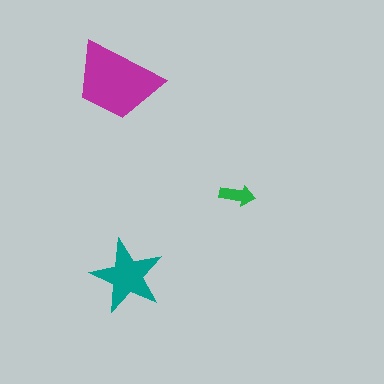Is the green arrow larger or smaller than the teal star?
Smaller.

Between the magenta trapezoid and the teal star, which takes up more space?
The magenta trapezoid.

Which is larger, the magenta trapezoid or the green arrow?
The magenta trapezoid.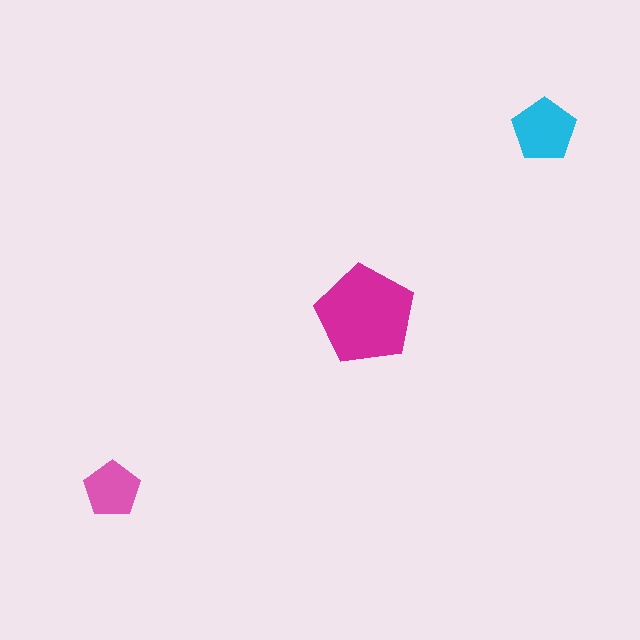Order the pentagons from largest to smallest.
the magenta one, the cyan one, the pink one.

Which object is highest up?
The cyan pentagon is topmost.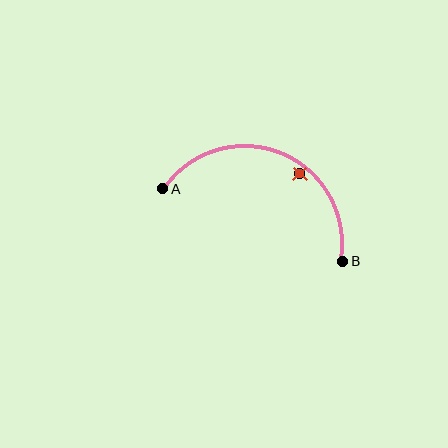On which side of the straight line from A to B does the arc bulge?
The arc bulges above the straight line connecting A and B.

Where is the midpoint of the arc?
The arc midpoint is the point on the curve farthest from the straight line joining A and B. It sits above that line.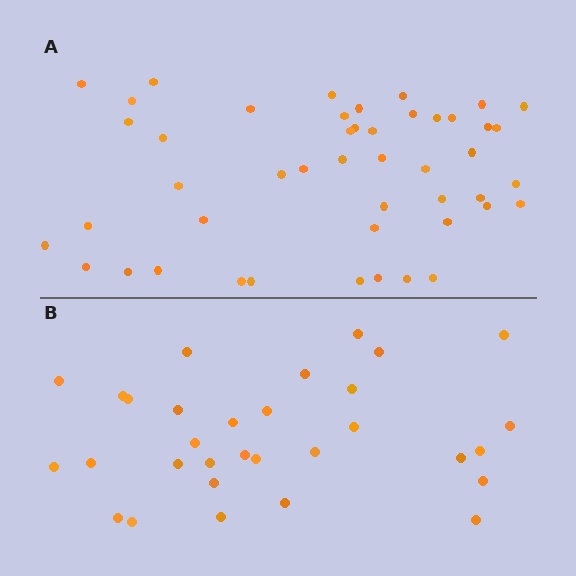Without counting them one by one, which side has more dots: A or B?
Region A (the top region) has more dots.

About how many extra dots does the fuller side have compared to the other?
Region A has approximately 15 more dots than region B.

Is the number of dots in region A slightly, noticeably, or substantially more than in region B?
Region A has substantially more. The ratio is roughly 1.5 to 1.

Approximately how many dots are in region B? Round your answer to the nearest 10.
About 30 dots. (The exact count is 31, which rounds to 30.)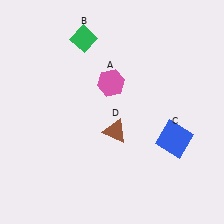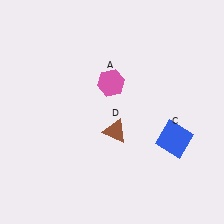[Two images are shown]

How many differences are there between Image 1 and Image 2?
There is 1 difference between the two images.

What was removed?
The green diamond (B) was removed in Image 2.